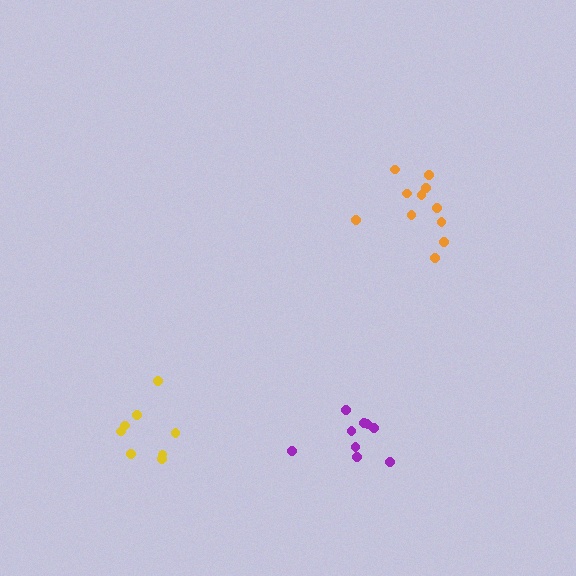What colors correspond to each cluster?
The clusters are colored: orange, purple, yellow.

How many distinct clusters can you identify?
There are 3 distinct clusters.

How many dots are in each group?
Group 1: 11 dots, Group 2: 9 dots, Group 3: 8 dots (28 total).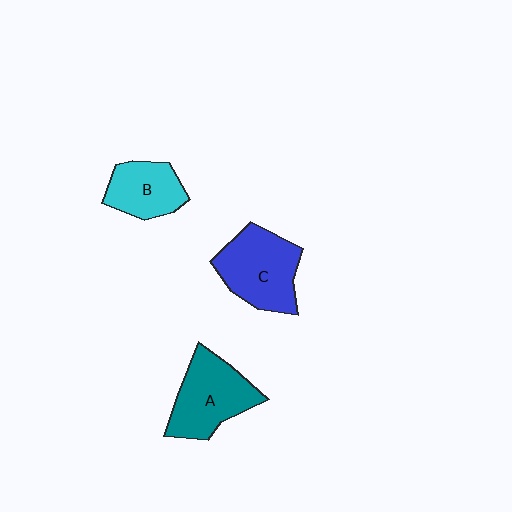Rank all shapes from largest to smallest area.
From largest to smallest: C (blue), A (teal), B (cyan).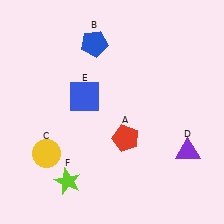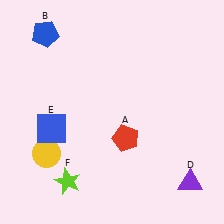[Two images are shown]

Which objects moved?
The objects that moved are: the blue pentagon (B), the purple triangle (D), the blue square (E).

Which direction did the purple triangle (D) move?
The purple triangle (D) moved down.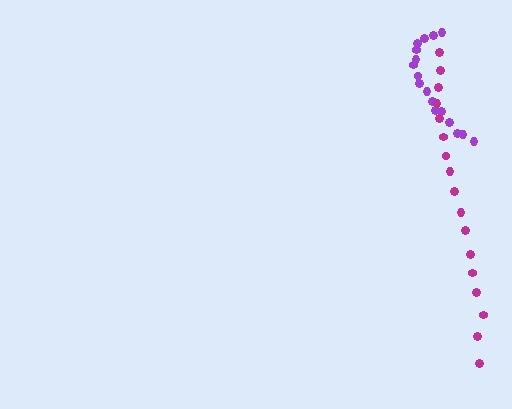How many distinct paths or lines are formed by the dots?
There are 2 distinct paths.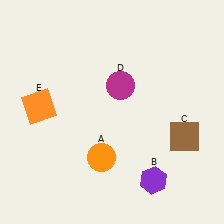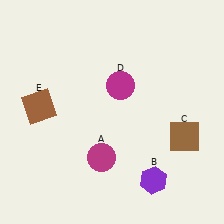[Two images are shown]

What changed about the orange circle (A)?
In Image 1, A is orange. In Image 2, it changed to magenta.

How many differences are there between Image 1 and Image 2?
There are 2 differences between the two images.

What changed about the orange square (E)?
In Image 1, E is orange. In Image 2, it changed to brown.